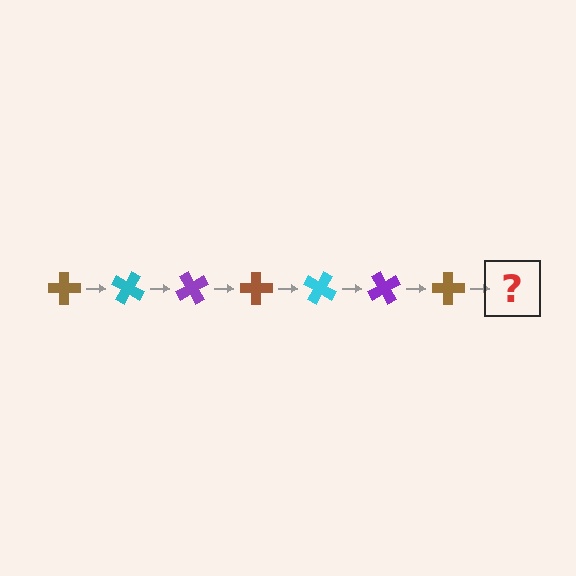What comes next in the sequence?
The next element should be a cyan cross, rotated 210 degrees from the start.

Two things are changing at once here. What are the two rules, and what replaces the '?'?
The two rules are that it rotates 30 degrees each step and the color cycles through brown, cyan, and purple. The '?' should be a cyan cross, rotated 210 degrees from the start.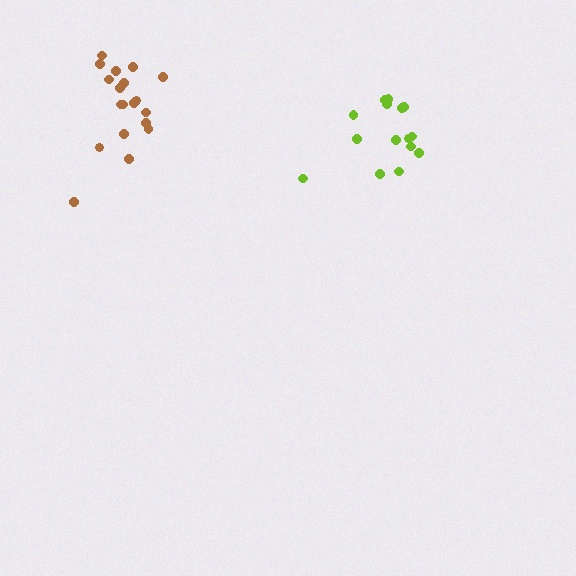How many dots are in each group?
Group 1: 15 dots, Group 2: 19 dots (34 total).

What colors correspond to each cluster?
The clusters are colored: lime, brown.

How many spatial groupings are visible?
There are 2 spatial groupings.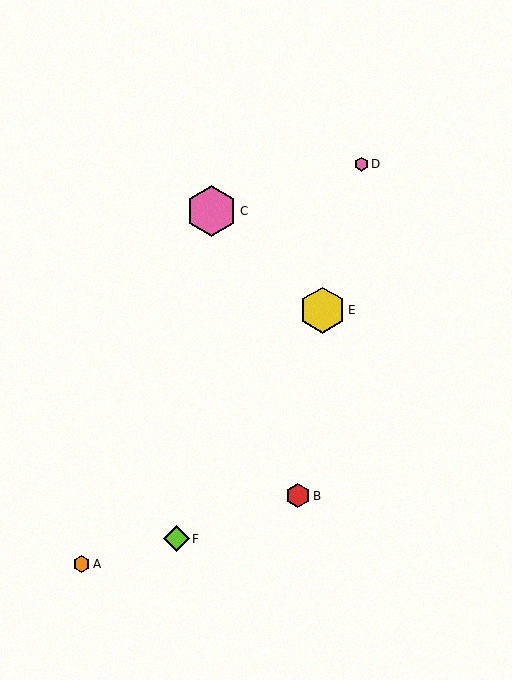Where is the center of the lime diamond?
The center of the lime diamond is at (176, 539).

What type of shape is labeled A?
Shape A is an orange hexagon.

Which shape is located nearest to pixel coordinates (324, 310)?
The yellow hexagon (labeled E) at (322, 310) is nearest to that location.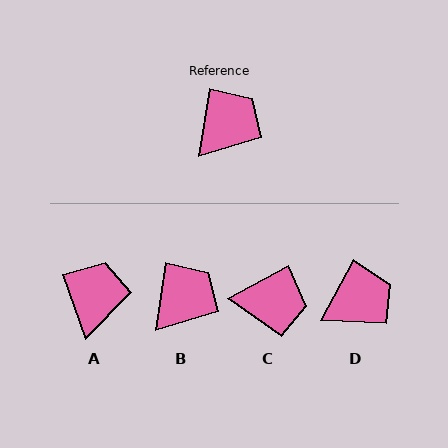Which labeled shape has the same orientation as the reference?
B.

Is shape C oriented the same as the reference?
No, it is off by about 52 degrees.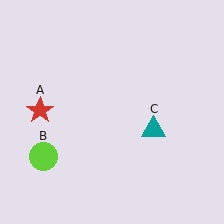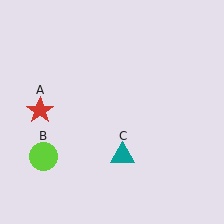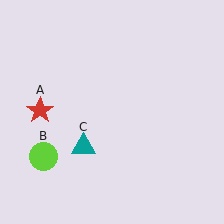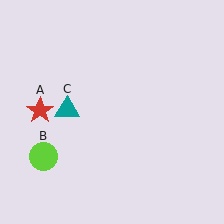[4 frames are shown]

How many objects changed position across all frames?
1 object changed position: teal triangle (object C).